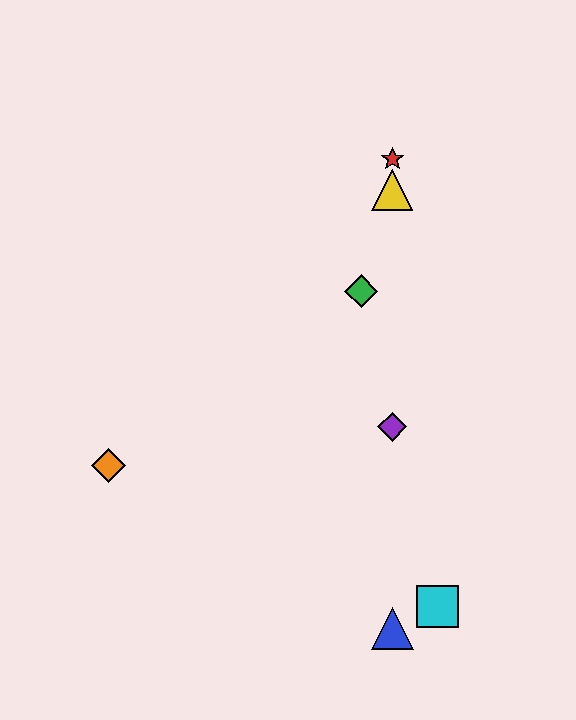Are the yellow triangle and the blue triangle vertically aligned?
Yes, both are at x≈392.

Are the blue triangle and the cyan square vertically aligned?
No, the blue triangle is at x≈392 and the cyan square is at x≈437.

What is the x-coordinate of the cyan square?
The cyan square is at x≈437.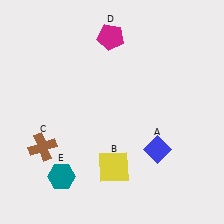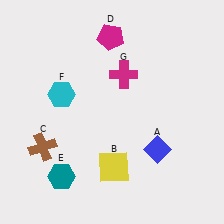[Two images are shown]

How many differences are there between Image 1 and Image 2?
There are 2 differences between the two images.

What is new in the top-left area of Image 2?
A cyan hexagon (F) was added in the top-left area of Image 2.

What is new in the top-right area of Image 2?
A magenta cross (G) was added in the top-right area of Image 2.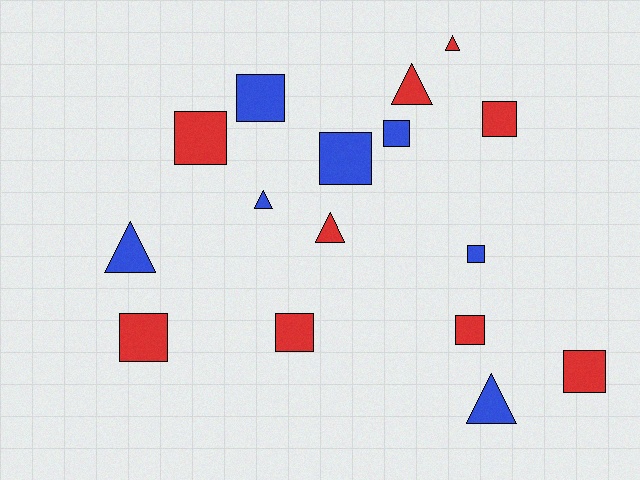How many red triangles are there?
There are 3 red triangles.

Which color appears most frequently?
Red, with 9 objects.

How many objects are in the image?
There are 16 objects.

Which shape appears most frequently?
Square, with 10 objects.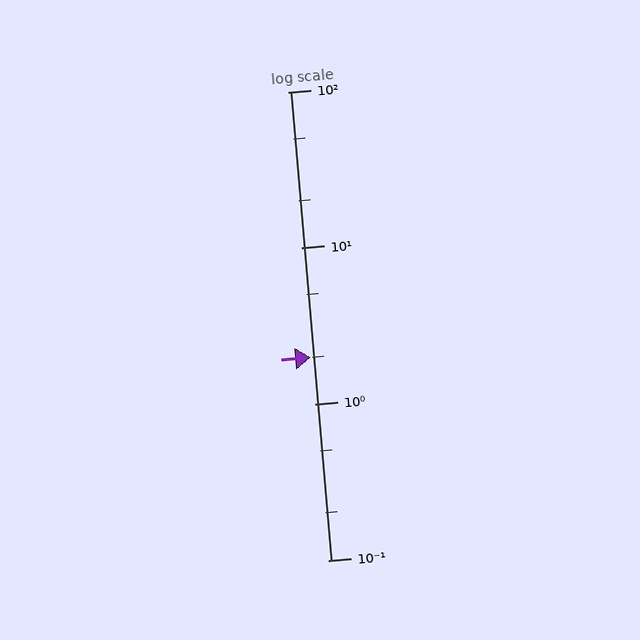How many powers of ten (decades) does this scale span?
The scale spans 3 decades, from 0.1 to 100.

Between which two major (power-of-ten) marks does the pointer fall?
The pointer is between 1 and 10.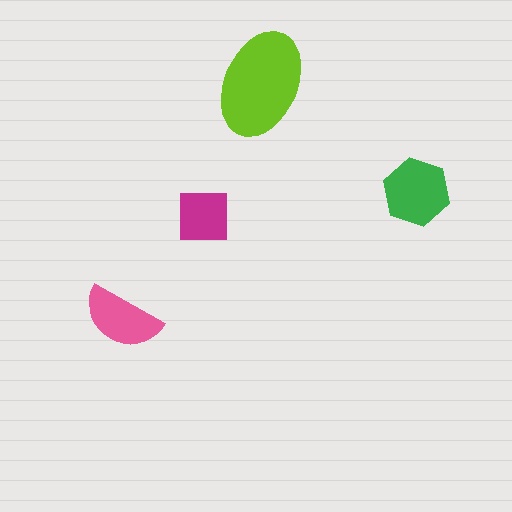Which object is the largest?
The lime ellipse.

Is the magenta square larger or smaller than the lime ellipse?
Smaller.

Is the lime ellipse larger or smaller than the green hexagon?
Larger.